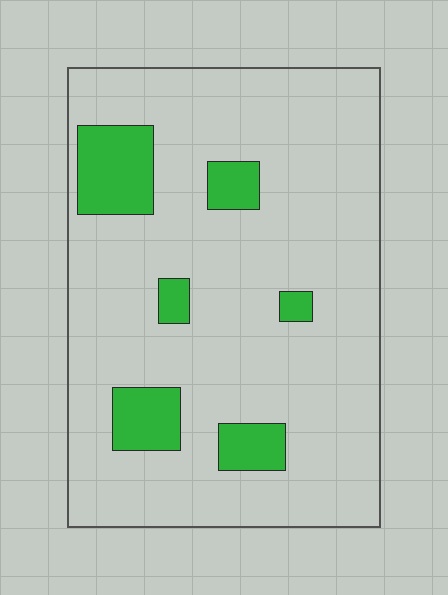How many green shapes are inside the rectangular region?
6.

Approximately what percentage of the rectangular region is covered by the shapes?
Approximately 15%.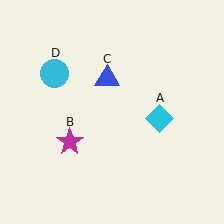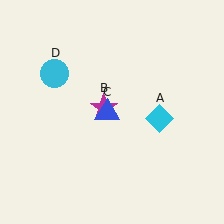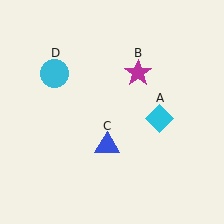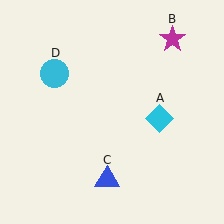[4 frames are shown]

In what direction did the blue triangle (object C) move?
The blue triangle (object C) moved down.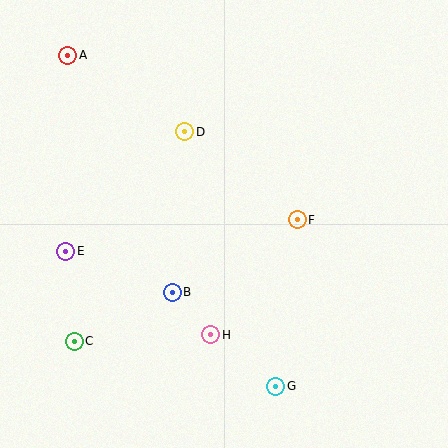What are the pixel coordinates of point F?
Point F is at (297, 220).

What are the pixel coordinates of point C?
Point C is at (74, 341).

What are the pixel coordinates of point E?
Point E is at (66, 251).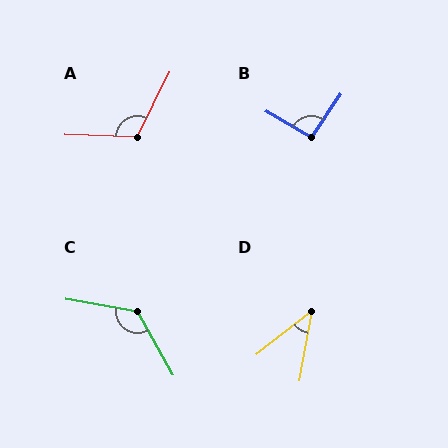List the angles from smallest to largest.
D (42°), B (93°), A (114°), C (129°).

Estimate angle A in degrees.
Approximately 114 degrees.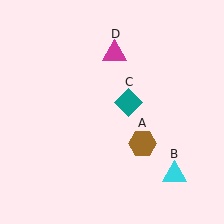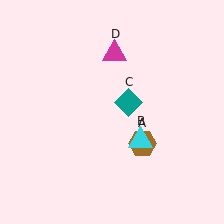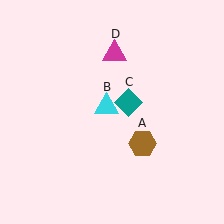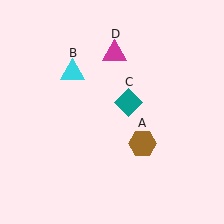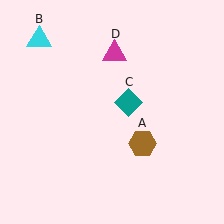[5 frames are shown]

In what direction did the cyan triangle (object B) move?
The cyan triangle (object B) moved up and to the left.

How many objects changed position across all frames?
1 object changed position: cyan triangle (object B).